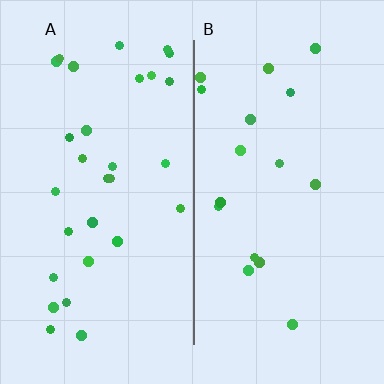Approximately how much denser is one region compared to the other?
Approximately 1.8× — region A over region B.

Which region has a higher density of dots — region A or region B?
A (the left).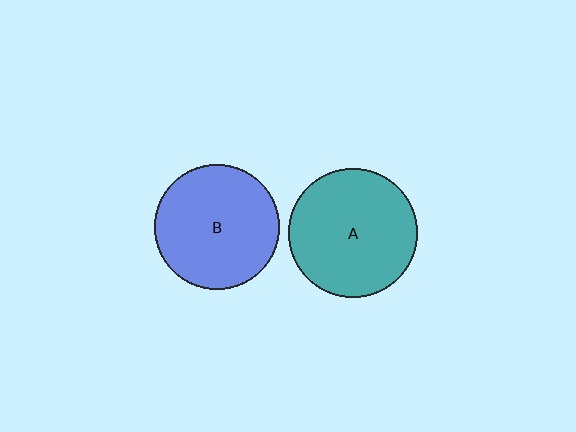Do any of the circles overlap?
No, none of the circles overlap.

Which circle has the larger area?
Circle A (teal).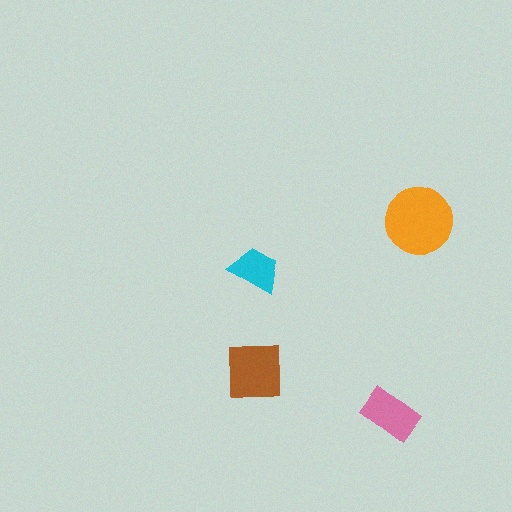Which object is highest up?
The orange circle is topmost.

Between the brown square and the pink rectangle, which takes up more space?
The brown square.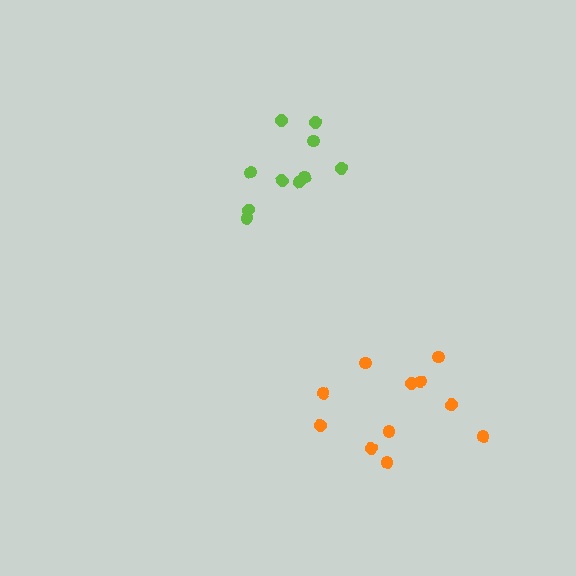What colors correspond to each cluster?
The clusters are colored: lime, orange.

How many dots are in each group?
Group 1: 10 dots, Group 2: 11 dots (21 total).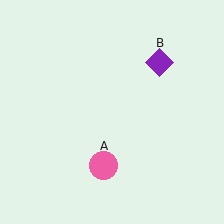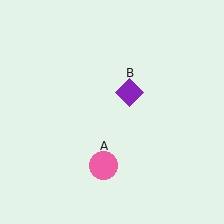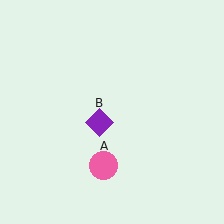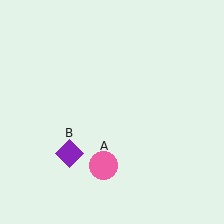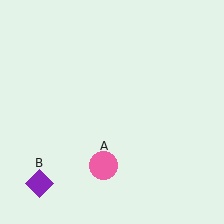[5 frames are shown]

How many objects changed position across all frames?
1 object changed position: purple diamond (object B).